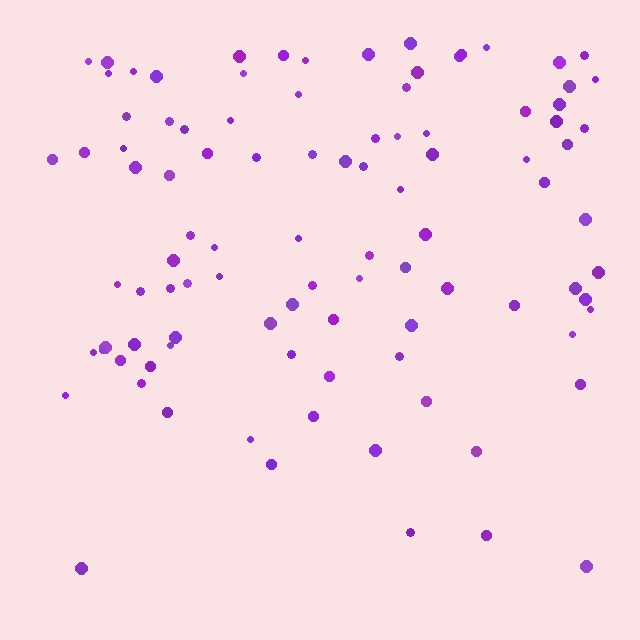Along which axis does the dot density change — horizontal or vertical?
Vertical.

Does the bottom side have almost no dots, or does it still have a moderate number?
Still a moderate number, just noticeably fewer than the top.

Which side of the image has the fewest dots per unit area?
The bottom.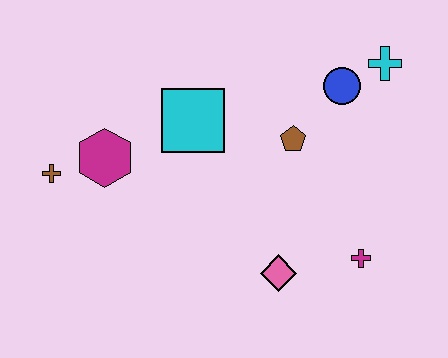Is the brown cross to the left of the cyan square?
Yes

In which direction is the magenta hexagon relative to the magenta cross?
The magenta hexagon is to the left of the magenta cross.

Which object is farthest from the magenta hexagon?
The cyan cross is farthest from the magenta hexagon.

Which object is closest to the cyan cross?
The blue circle is closest to the cyan cross.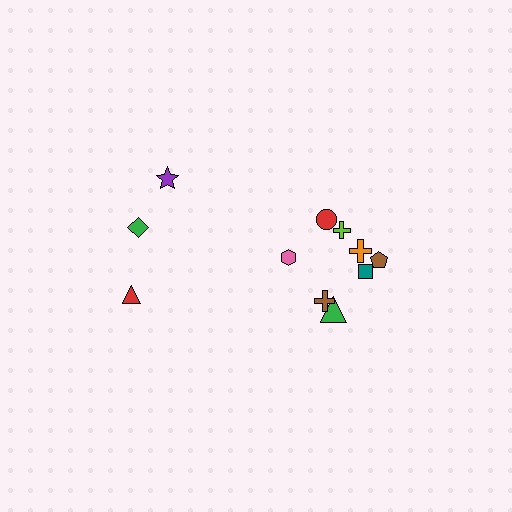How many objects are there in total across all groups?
There are 11 objects.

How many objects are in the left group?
There are 3 objects.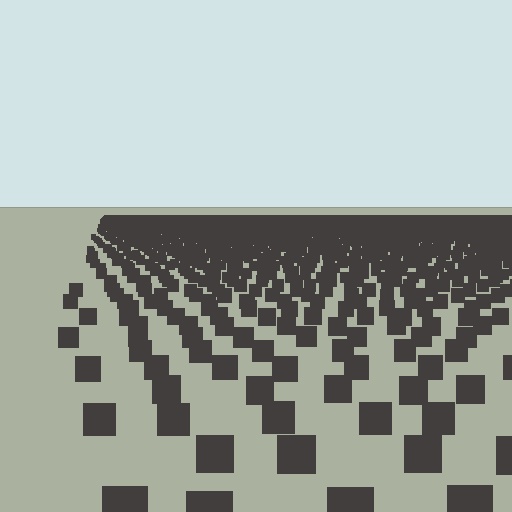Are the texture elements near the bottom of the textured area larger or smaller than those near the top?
Larger. Near the bottom, elements are closer to the viewer and appear at a bigger on-screen size.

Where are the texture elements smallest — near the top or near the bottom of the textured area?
Near the top.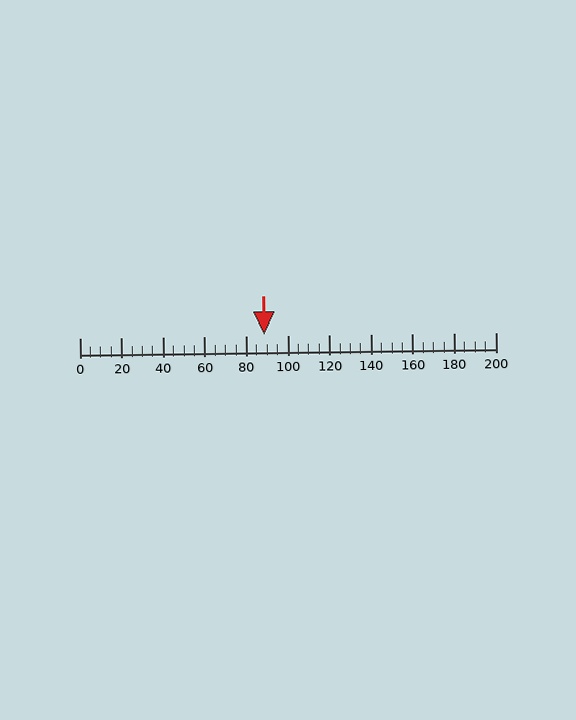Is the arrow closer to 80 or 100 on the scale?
The arrow is closer to 80.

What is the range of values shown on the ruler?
The ruler shows values from 0 to 200.